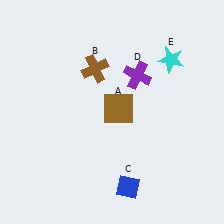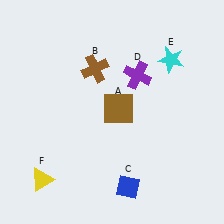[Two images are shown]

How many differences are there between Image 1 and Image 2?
There is 1 difference between the two images.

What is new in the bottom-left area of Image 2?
A yellow triangle (F) was added in the bottom-left area of Image 2.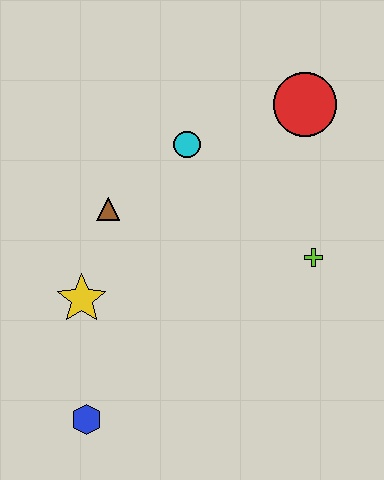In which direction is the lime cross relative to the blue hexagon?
The lime cross is to the right of the blue hexagon.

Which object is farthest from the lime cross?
The blue hexagon is farthest from the lime cross.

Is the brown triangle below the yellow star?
No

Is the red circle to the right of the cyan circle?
Yes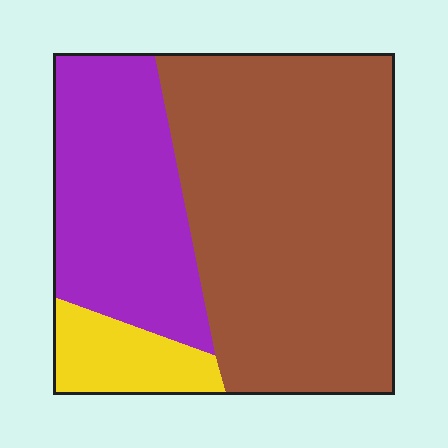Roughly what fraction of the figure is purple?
Purple covers around 30% of the figure.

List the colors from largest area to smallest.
From largest to smallest: brown, purple, yellow.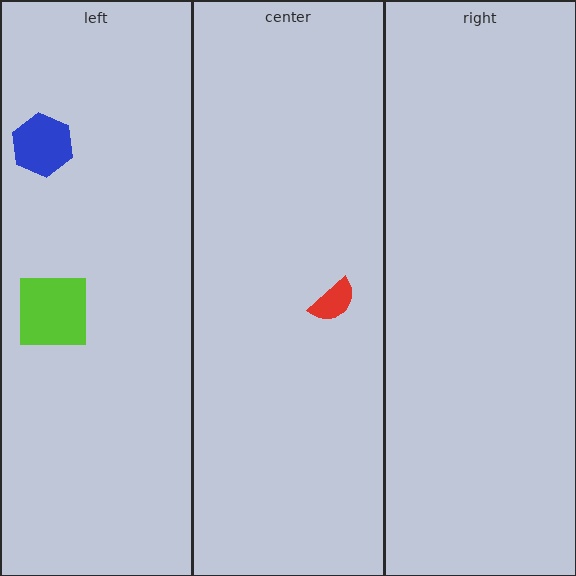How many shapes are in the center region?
1.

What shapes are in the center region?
The red semicircle.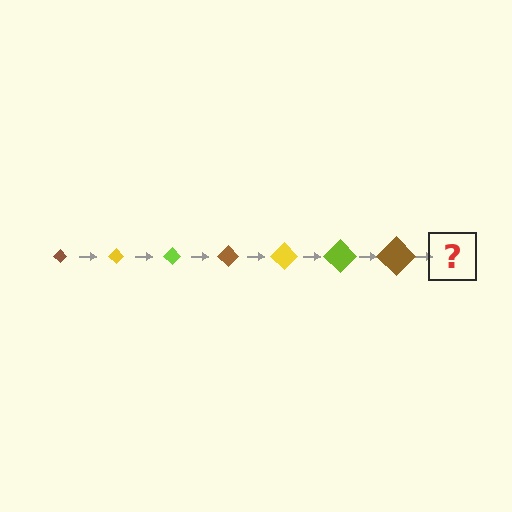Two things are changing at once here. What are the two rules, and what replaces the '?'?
The two rules are that the diamond grows larger each step and the color cycles through brown, yellow, and lime. The '?' should be a yellow diamond, larger than the previous one.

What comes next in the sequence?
The next element should be a yellow diamond, larger than the previous one.